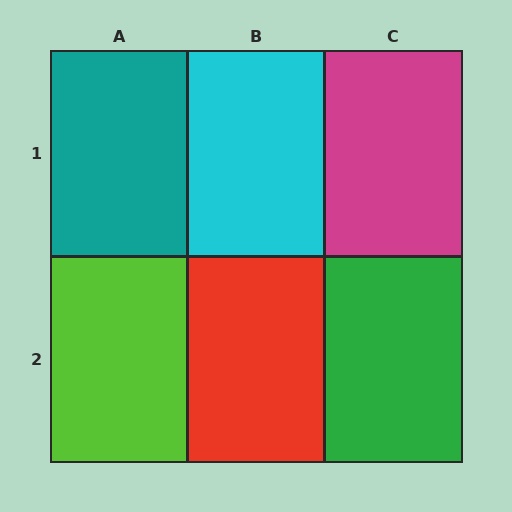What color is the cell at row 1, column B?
Cyan.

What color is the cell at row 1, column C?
Magenta.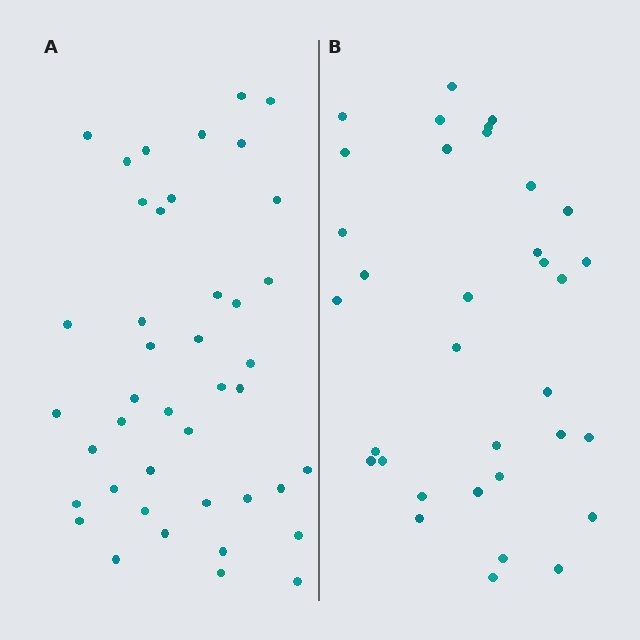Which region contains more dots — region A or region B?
Region A (the left region) has more dots.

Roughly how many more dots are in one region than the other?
Region A has roughly 8 or so more dots than region B.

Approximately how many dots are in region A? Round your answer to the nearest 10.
About 40 dots. (The exact count is 42, which rounds to 40.)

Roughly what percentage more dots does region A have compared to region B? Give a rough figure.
About 25% more.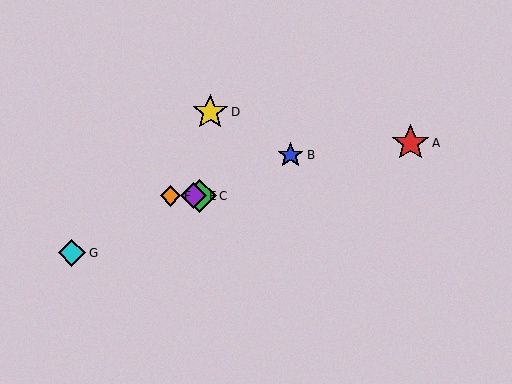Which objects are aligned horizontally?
Objects C, E, F are aligned horizontally.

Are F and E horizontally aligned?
Yes, both are at y≈196.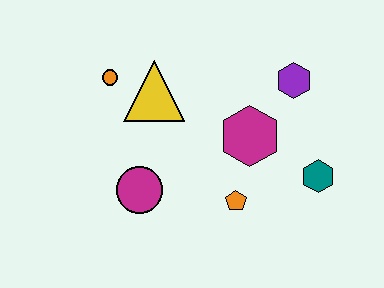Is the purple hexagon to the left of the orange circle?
No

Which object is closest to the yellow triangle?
The orange circle is closest to the yellow triangle.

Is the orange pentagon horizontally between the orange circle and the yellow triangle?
No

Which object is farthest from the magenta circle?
The purple hexagon is farthest from the magenta circle.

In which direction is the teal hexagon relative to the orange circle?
The teal hexagon is to the right of the orange circle.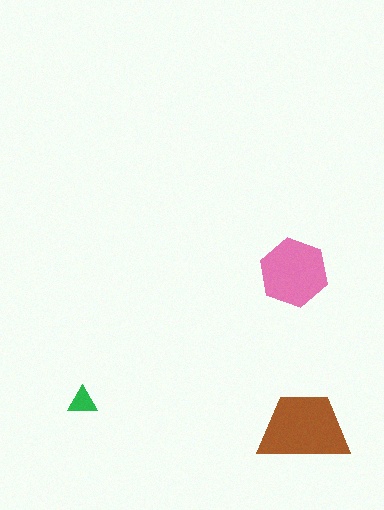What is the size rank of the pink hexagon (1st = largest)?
2nd.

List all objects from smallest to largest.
The green triangle, the pink hexagon, the brown trapezoid.